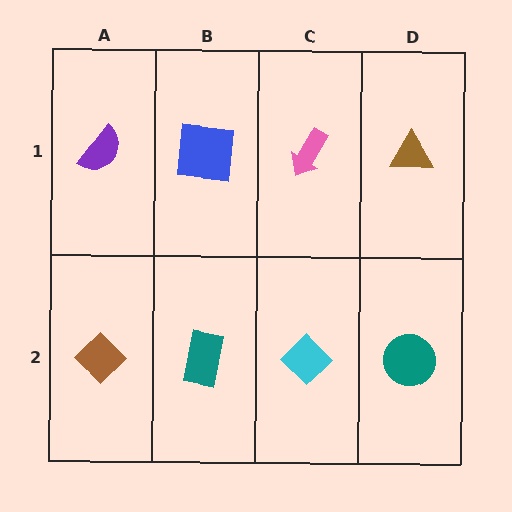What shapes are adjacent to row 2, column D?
A brown triangle (row 1, column D), a cyan diamond (row 2, column C).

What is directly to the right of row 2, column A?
A teal rectangle.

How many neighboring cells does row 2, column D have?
2.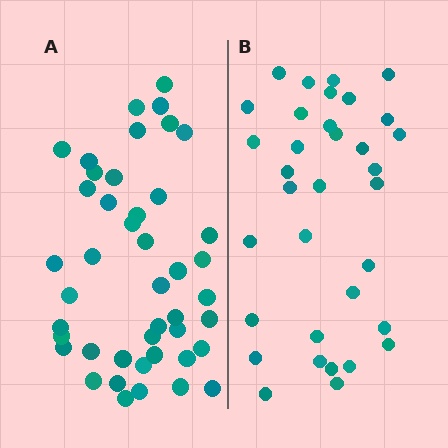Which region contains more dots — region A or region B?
Region A (the left region) has more dots.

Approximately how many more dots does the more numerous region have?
Region A has roughly 10 or so more dots than region B.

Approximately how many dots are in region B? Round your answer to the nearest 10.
About 30 dots. (The exact count is 34, which rounds to 30.)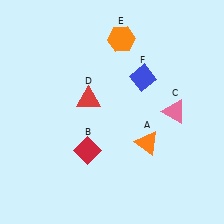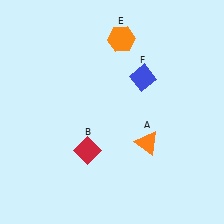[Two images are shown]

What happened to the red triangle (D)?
The red triangle (D) was removed in Image 2. It was in the top-left area of Image 1.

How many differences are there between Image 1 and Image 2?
There are 2 differences between the two images.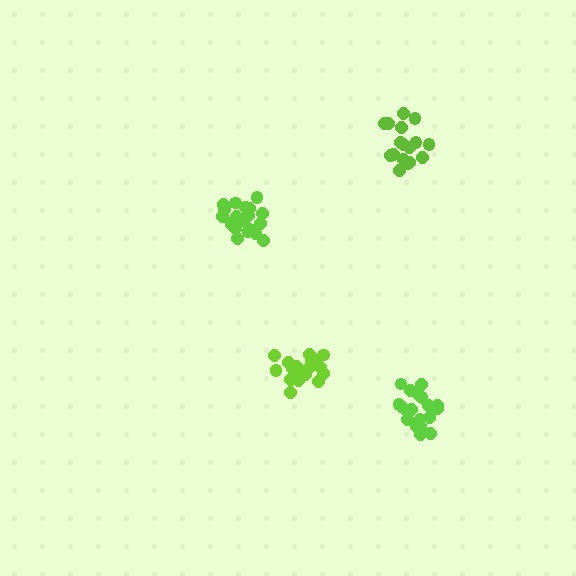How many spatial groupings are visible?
There are 4 spatial groupings.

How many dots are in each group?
Group 1: 20 dots, Group 2: 19 dots, Group 3: 20 dots, Group 4: 17 dots (76 total).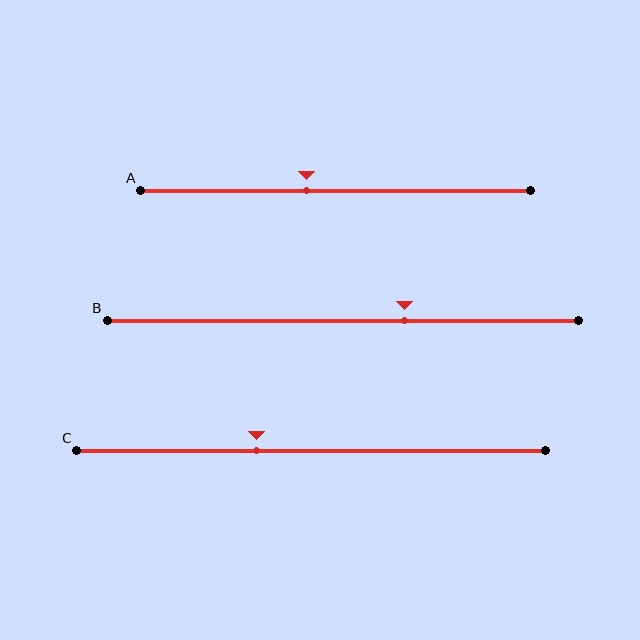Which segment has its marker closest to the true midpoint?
Segment A has its marker closest to the true midpoint.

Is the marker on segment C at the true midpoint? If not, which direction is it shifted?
No, the marker on segment C is shifted to the left by about 12% of the segment length.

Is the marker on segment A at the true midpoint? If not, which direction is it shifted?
No, the marker on segment A is shifted to the left by about 7% of the segment length.